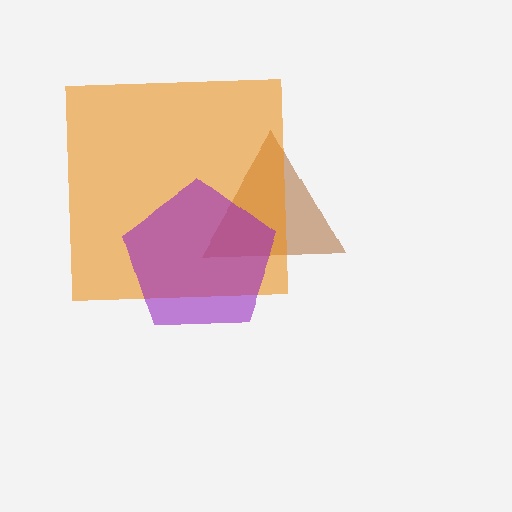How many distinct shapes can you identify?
There are 3 distinct shapes: a brown triangle, an orange square, a purple pentagon.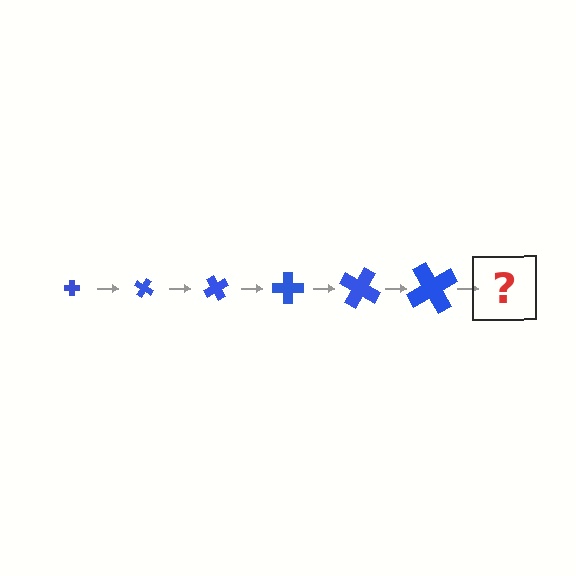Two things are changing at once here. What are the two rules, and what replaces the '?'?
The two rules are that the cross grows larger each step and it rotates 30 degrees each step. The '?' should be a cross, larger than the previous one and rotated 180 degrees from the start.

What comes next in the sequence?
The next element should be a cross, larger than the previous one and rotated 180 degrees from the start.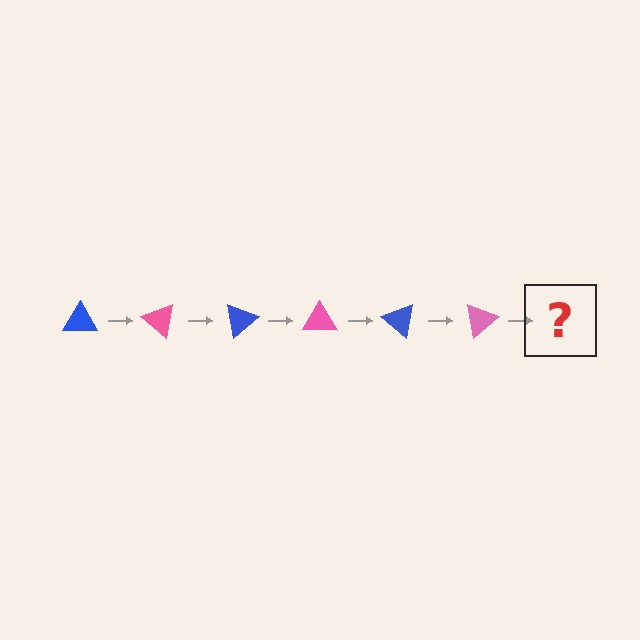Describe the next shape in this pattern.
It should be a blue triangle, rotated 240 degrees from the start.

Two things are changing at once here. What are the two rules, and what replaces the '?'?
The two rules are that it rotates 40 degrees each step and the color cycles through blue and pink. The '?' should be a blue triangle, rotated 240 degrees from the start.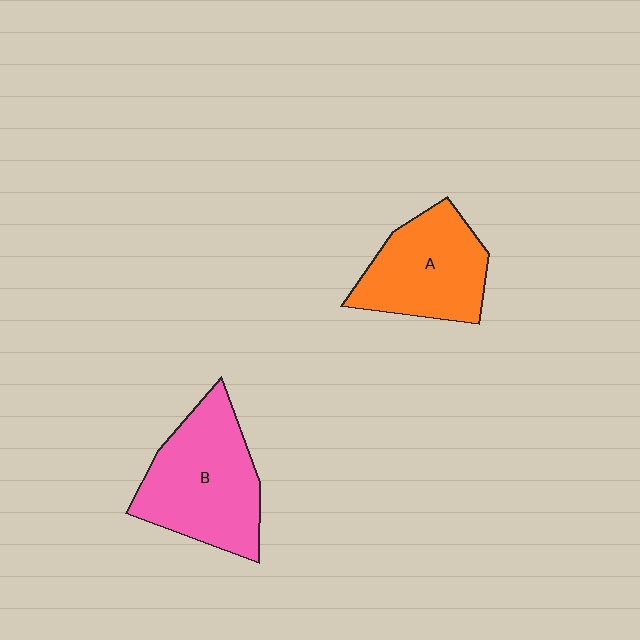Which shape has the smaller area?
Shape A (orange).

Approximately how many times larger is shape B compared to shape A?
Approximately 1.2 times.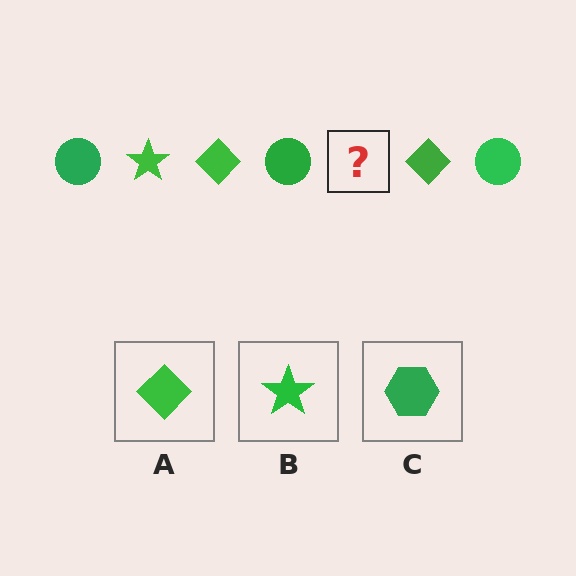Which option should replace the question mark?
Option B.